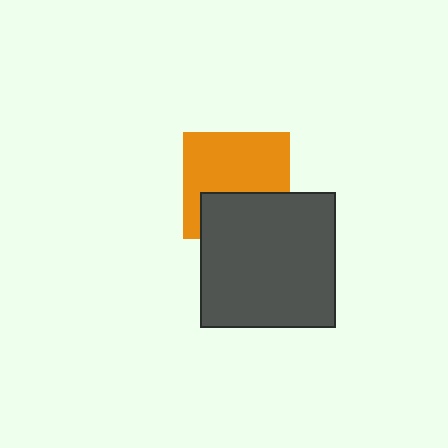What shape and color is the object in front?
The object in front is a dark gray square.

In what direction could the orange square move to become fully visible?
The orange square could move up. That would shift it out from behind the dark gray square entirely.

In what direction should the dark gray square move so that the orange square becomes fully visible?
The dark gray square should move down. That is the shortest direction to clear the overlap and leave the orange square fully visible.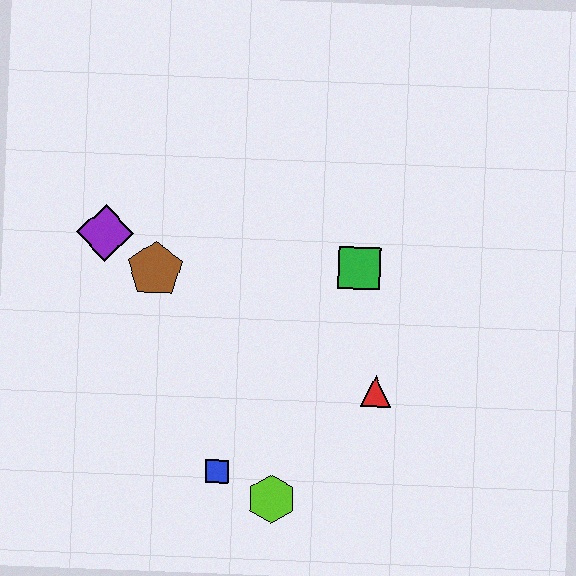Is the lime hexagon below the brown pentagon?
Yes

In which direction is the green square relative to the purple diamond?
The green square is to the right of the purple diamond.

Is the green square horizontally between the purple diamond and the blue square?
No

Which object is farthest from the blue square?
The purple diamond is farthest from the blue square.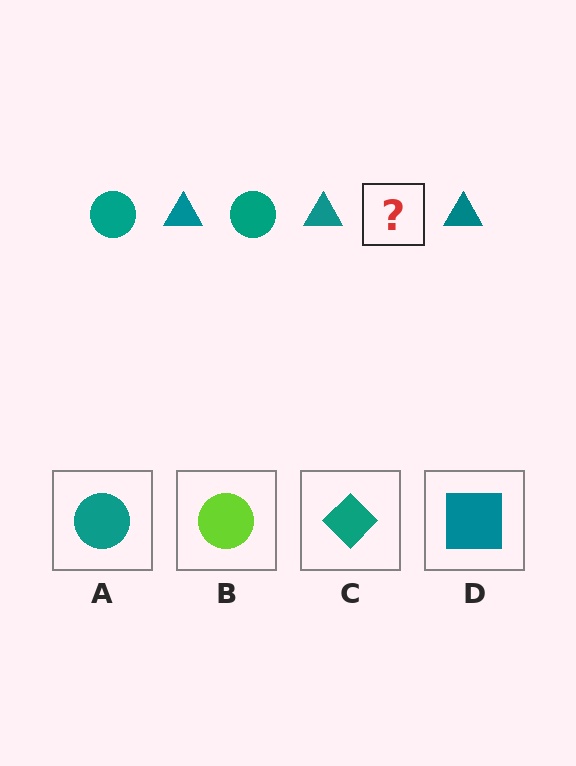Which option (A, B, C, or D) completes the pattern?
A.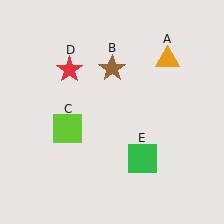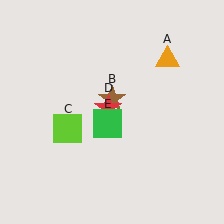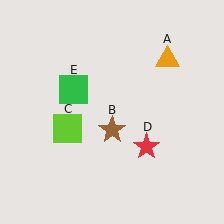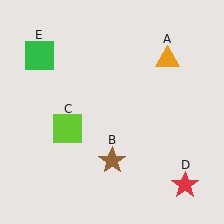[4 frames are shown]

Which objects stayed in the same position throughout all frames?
Orange triangle (object A) and lime square (object C) remained stationary.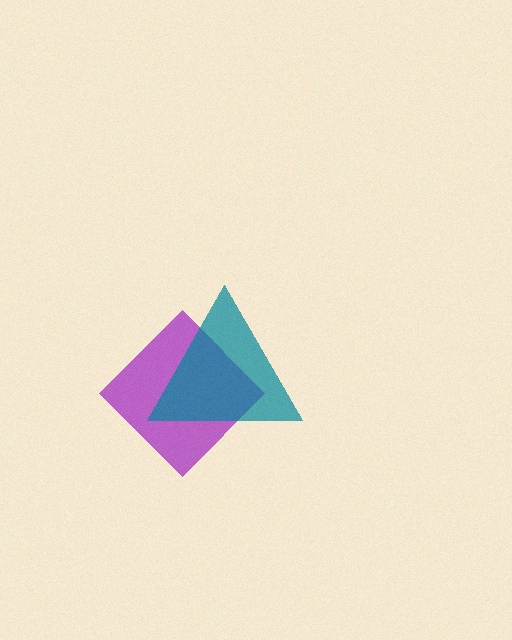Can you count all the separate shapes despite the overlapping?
Yes, there are 2 separate shapes.